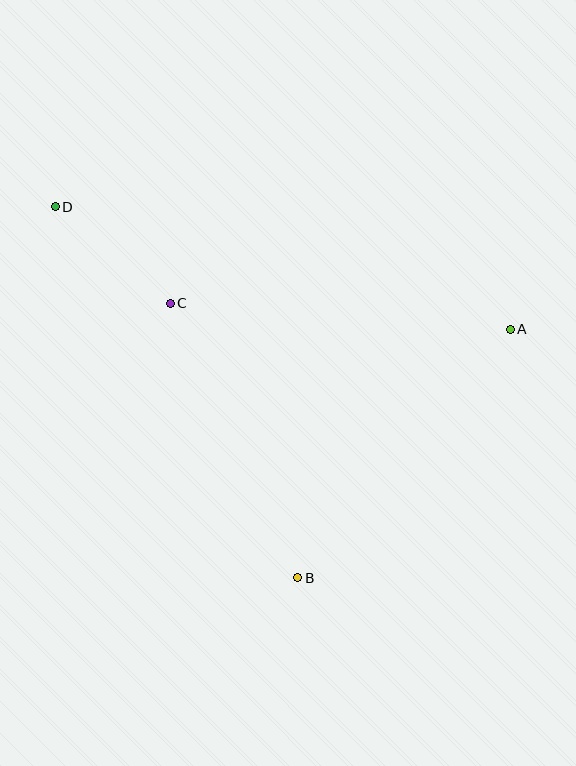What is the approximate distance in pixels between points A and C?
The distance between A and C is approximately 341 pixels.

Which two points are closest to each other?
Points C and D are closest to each other.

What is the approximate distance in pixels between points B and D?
The distance between B and D is approximately 443 pixels.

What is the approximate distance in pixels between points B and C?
The distance between B and C is approximately 302 pixels.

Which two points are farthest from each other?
Points A and D are farthest from each other.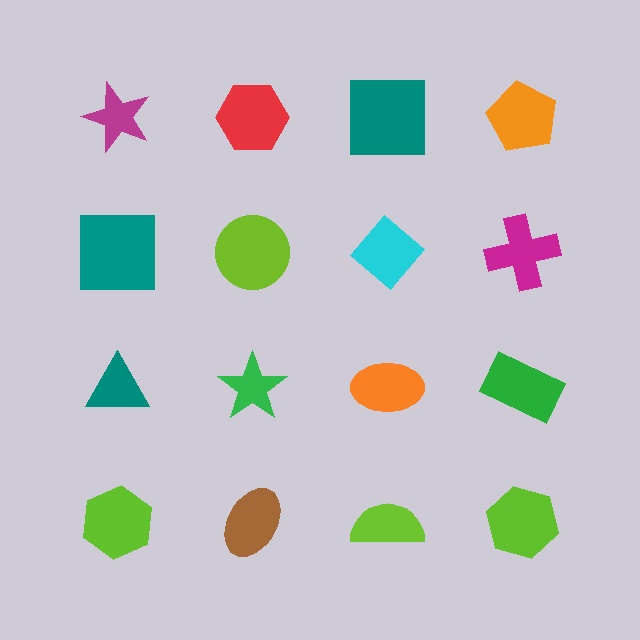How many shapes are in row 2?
4 shapes.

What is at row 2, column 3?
A cyan diamond.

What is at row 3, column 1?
A teal triangle.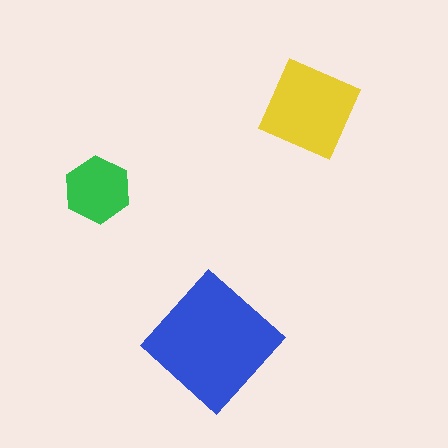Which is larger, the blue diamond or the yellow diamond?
The blue diamond.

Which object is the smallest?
The green hexagon.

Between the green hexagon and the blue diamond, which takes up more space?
The blue diamond.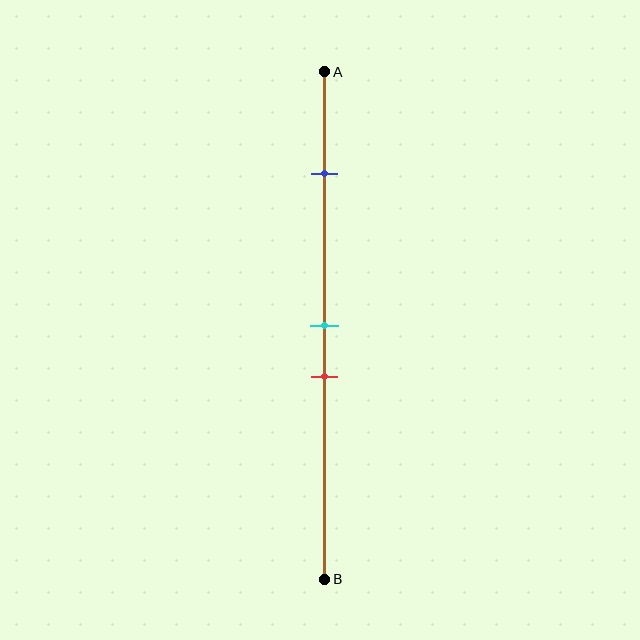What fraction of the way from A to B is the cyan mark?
The cyan mark is approximately 50% (0.5) of the way from A to B.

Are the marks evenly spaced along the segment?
No, the marks are not evenly spaced.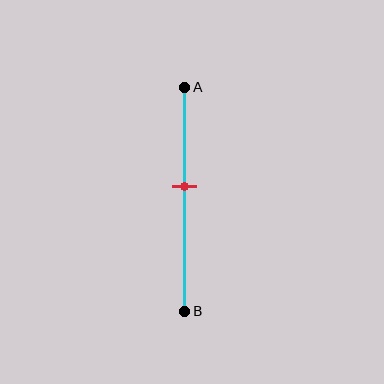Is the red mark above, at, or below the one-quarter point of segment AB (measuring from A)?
The red mark is below the one-quarter point of segment AB.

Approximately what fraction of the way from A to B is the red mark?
The red mark is approximately 45% of the way from A to B.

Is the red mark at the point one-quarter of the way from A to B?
No, the mark is at about 45% from A, not at the 25% one-quarter point.